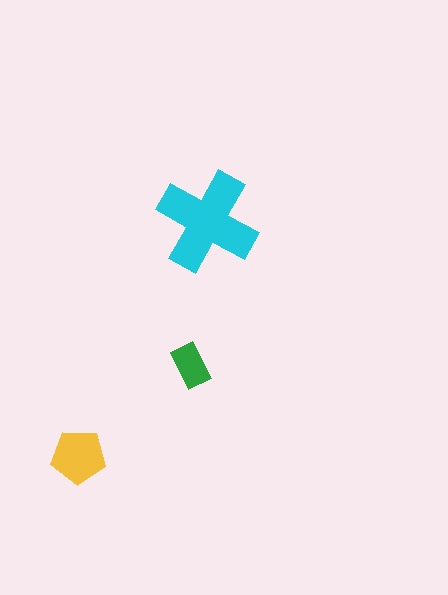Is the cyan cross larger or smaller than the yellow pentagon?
Larger.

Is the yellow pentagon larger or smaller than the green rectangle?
Larger.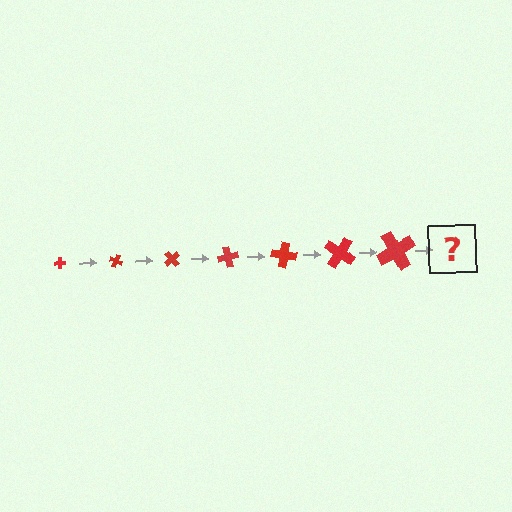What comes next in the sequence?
The next element should be a cross, larger than the previous one and rotated 175 degrees from the start.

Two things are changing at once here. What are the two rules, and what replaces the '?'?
The two rules are that the cross grows larger each step and it rotates 25 degrees each step. The '?' should be a cross, larger than the previous one and rotated 175 degrees from the start.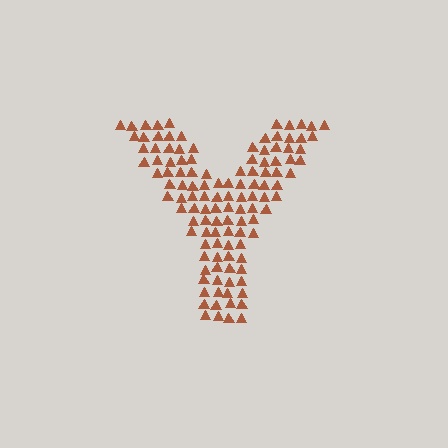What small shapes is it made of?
It is made of small triangles.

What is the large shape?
The large shape is the letter Y.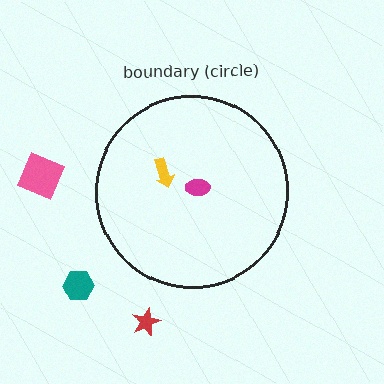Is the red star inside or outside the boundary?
Outside.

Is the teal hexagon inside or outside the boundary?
Outside.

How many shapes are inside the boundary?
2 inside, 3 outside.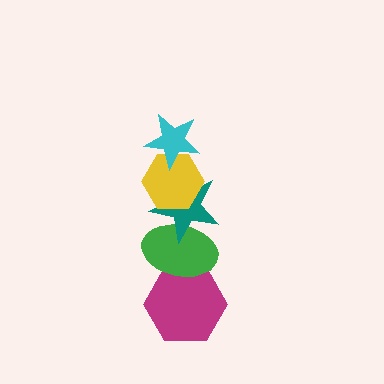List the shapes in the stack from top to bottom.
From top to bottom: the cyan star, the yellow hexagon, the teal star, the green ellipse, the magenta hexagon.